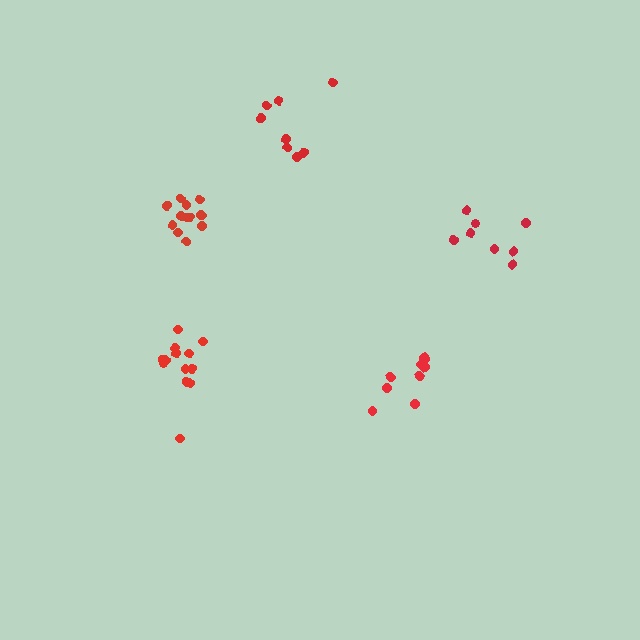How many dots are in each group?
Group 1: 9 dots, Group 2: 13 dots, Group 3: 8 dots, Group 4: 8 dots, Group 5: 13 dots (51 total).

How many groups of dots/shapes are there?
There are 5 groups.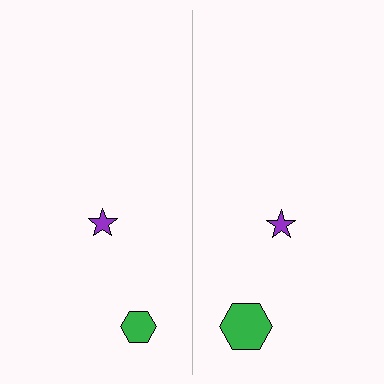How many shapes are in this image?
There are 4 shapes in this image.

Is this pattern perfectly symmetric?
No, the pattern is not perfectly symmetric. The green hexagon on the right side has a different size than its mirror counterpart.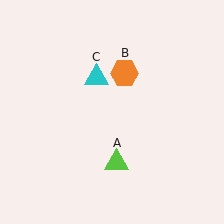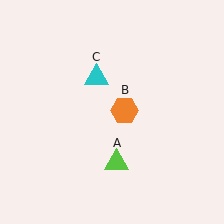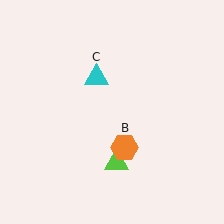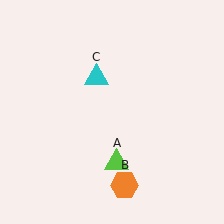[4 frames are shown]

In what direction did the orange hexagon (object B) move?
The orange hexagon (object B) moved down.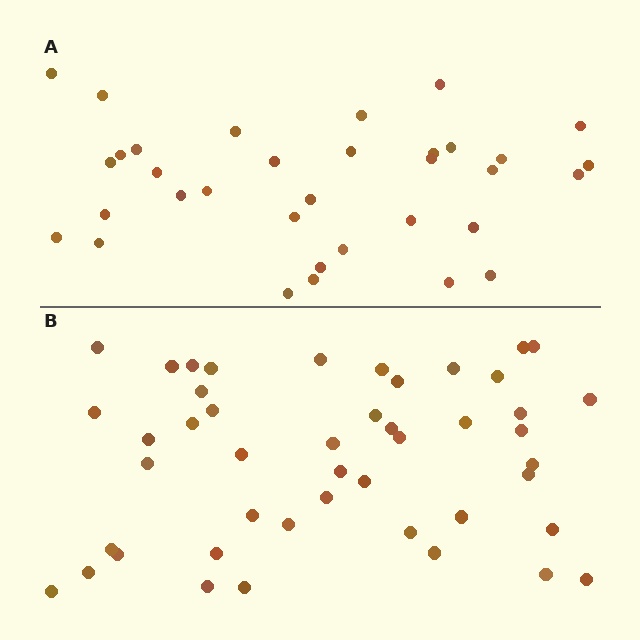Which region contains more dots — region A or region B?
Region B (the bottom region) has more dots.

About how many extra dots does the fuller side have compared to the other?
Region B has roughly 12 or so more dots than region A.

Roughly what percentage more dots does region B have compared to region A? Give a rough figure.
About 35% more.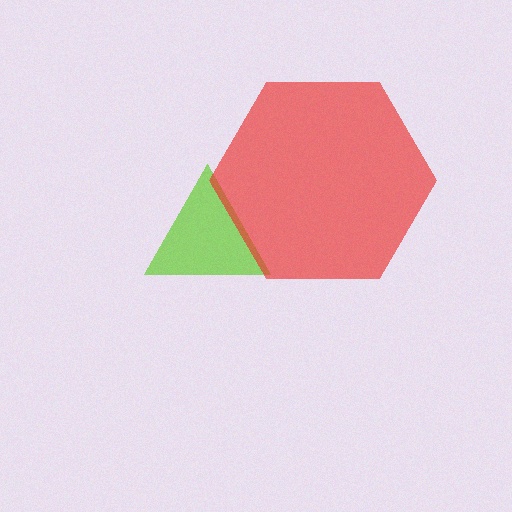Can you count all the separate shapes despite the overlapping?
Yes, there are 2 separate shapes.